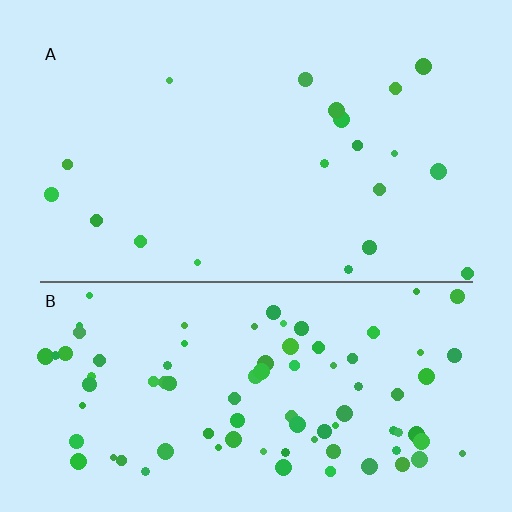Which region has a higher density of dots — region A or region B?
B (the bottom).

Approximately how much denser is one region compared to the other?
Approximately 4.5× — region B over region A.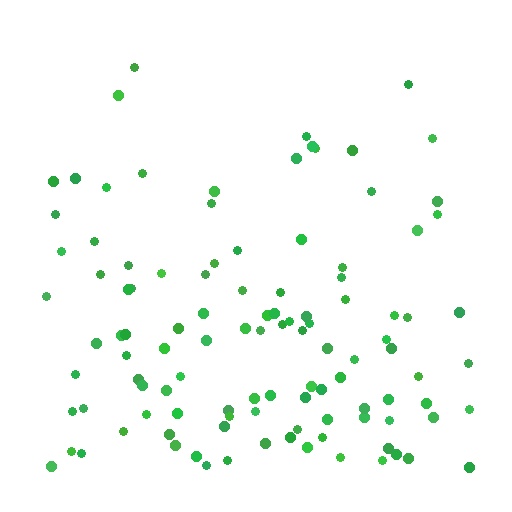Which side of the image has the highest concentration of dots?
The bottom.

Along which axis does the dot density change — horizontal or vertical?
Vertical.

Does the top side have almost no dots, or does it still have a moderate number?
Still a moderate number, just noticeably fewer than the bottom.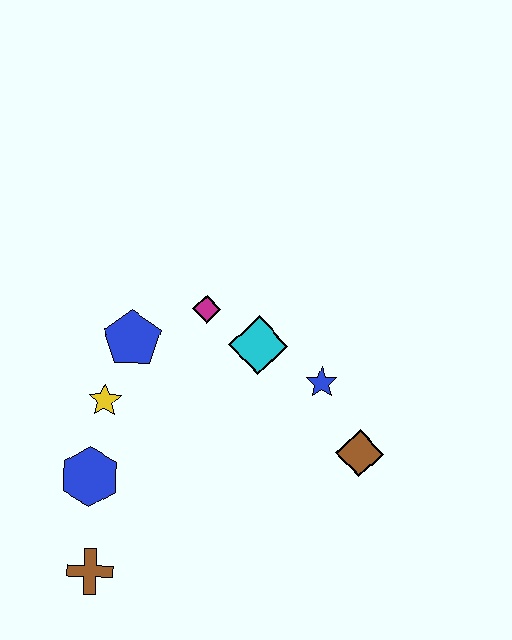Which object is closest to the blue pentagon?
The yellow star is closest to the blue pentagon.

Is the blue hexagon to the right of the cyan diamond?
No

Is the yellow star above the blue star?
No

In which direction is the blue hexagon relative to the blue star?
The blue hexagon is to the left of the blue star.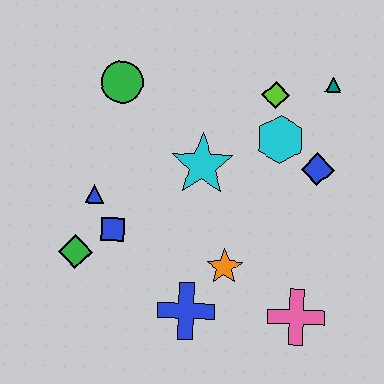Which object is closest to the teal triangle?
The lime diamond is closest to the teal triangle.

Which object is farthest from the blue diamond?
The green diamond is farthest from the blue diamond.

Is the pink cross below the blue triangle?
Yes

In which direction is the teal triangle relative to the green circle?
The teal triangle is to the right of the green circle.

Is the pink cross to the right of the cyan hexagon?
Yes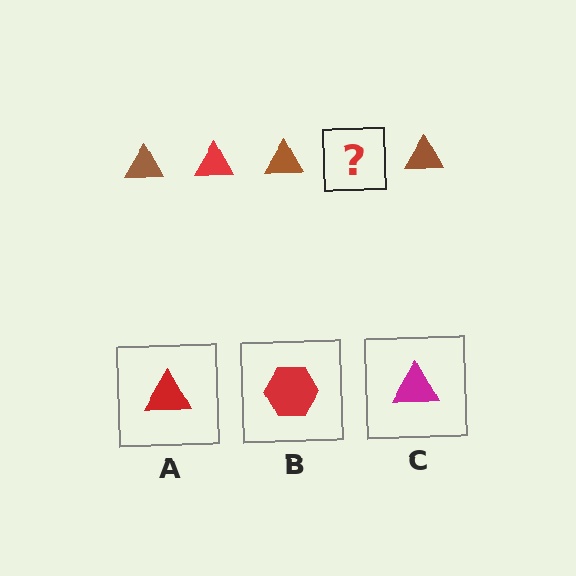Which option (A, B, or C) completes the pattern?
A.